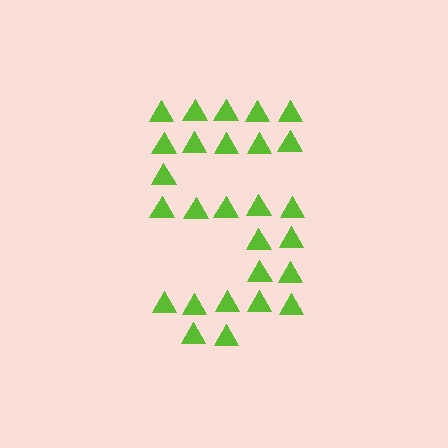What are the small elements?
The small elements are triangles.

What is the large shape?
The large shape is the digit 5.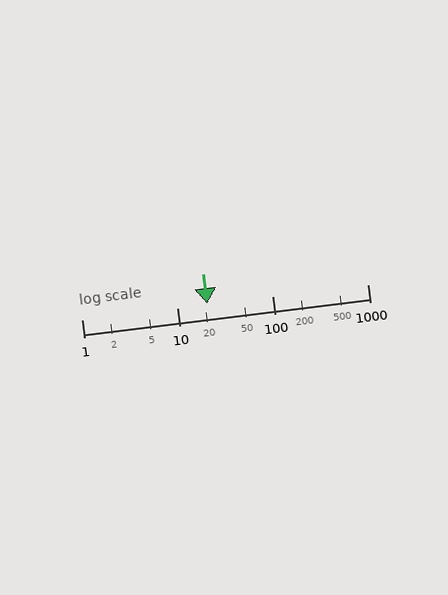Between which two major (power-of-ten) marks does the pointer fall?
The pointer is between 10 and 100.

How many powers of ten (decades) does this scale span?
The scale spans 3 decades, from 1 to 1000.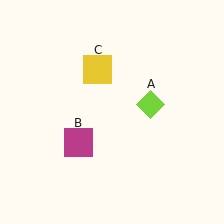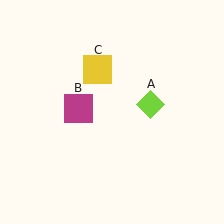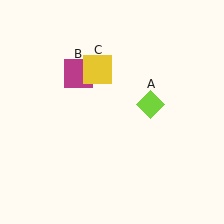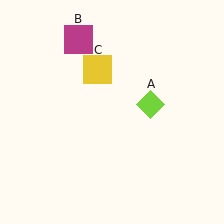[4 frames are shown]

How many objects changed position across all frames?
1 object changed position: magenta square (object B).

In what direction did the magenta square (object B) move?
The magenta square (object B) moved up.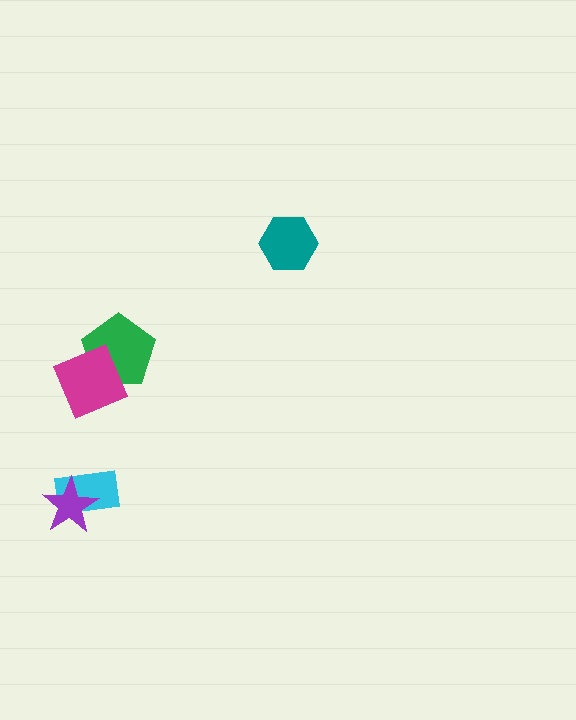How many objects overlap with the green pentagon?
1 object overlaps with the green pentagon.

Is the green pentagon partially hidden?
Yes, it is partially covered by another shape.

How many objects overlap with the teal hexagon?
0 objects overlap with the teal hexagon.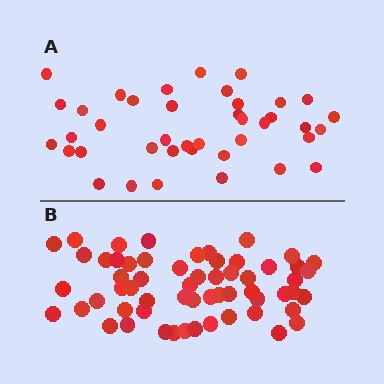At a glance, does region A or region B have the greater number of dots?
Region B (the bottom region) has more dots.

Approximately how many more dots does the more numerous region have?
Region B has approximately 20 more dots than region A.